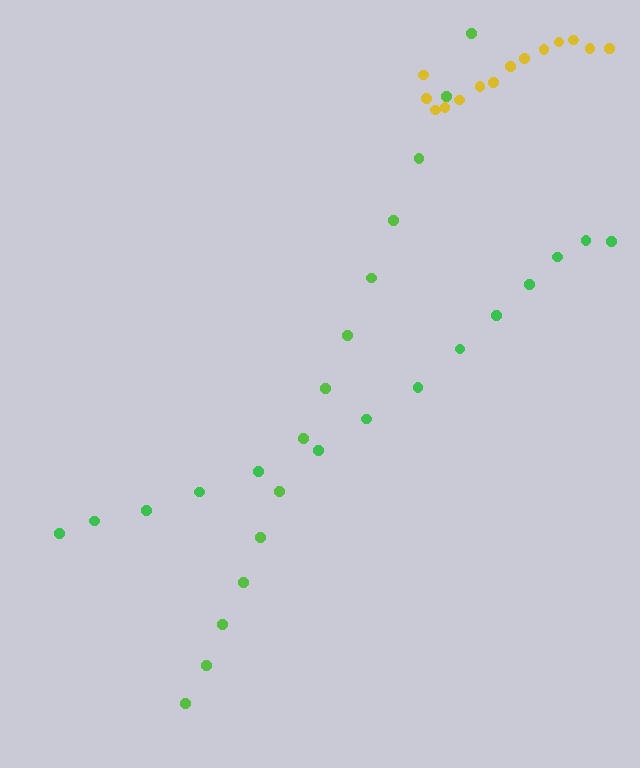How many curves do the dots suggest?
There are 3 distinct paths.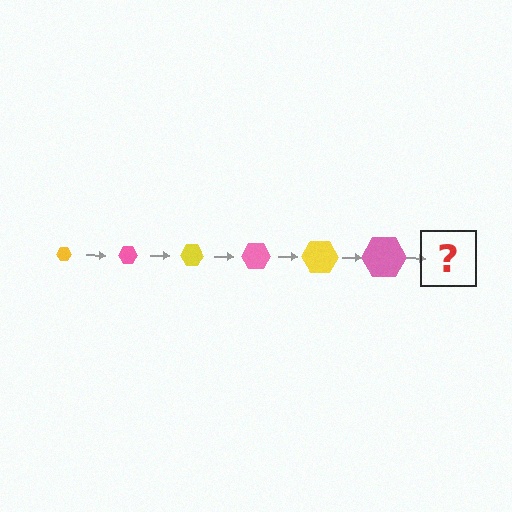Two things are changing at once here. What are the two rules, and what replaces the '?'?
The two rules are that the hexagon grows larger each step and the color cycles through yellow and pink. The '?' should be a yellow hexagon, larger than the previous one.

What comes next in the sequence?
The next element should be a yellow hexagon, larger than the previous one.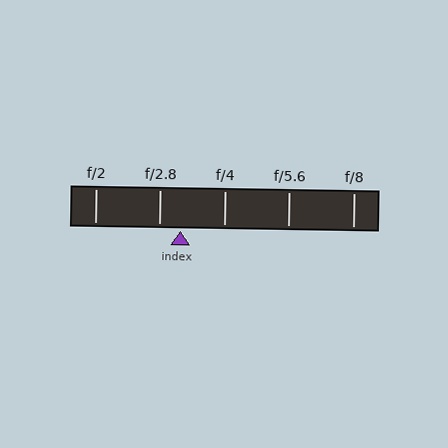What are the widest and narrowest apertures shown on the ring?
The widest aperture shown is f/2 and the narrowest is f/8.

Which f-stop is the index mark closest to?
The index mark is closest to f/2.8.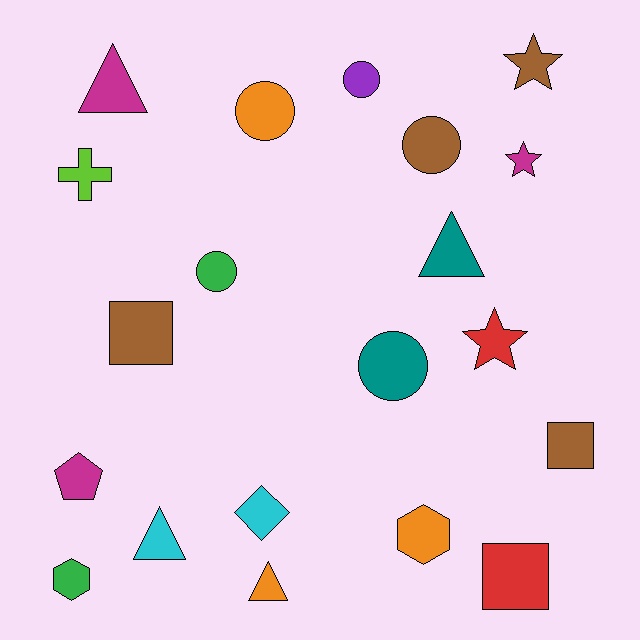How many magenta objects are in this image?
There are 3 magenta objects.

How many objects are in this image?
There are 20 objects.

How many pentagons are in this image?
There is 1 pentagon.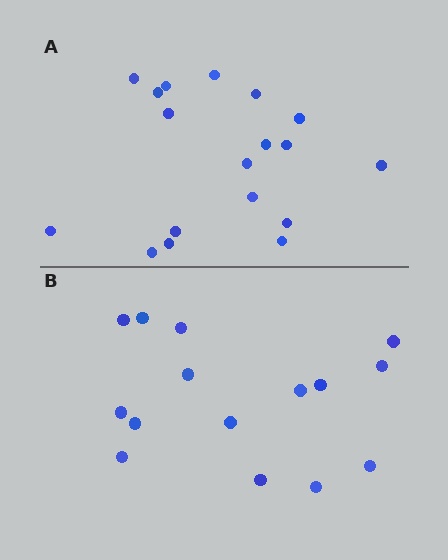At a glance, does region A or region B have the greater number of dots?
Region A (the top region) has more dots.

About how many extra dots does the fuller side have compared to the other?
Region A has just a few more — roughly 2 or 3 more dots than region B.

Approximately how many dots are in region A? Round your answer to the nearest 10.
About 20 dots. (The exact count is 18, which rounds to 20.)